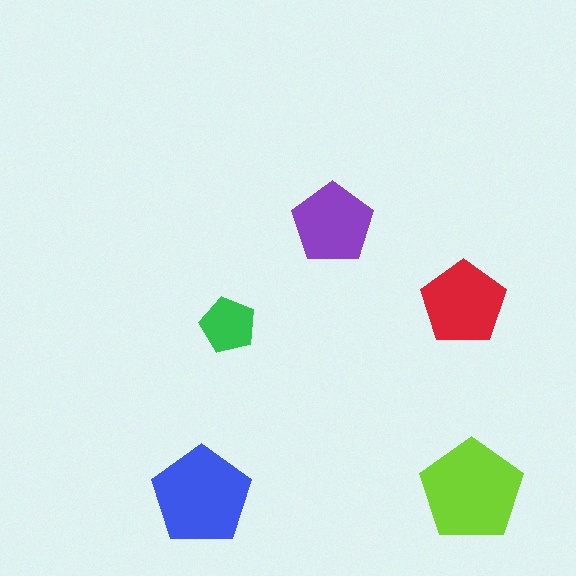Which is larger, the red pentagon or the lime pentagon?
The lime one.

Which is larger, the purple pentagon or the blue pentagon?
The blue one.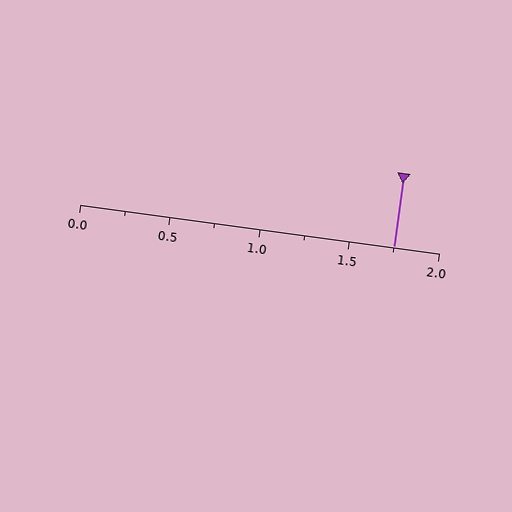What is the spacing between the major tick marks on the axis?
The major ticks are spaced 0.5 apart.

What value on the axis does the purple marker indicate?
The marker indicates approximately 1.75.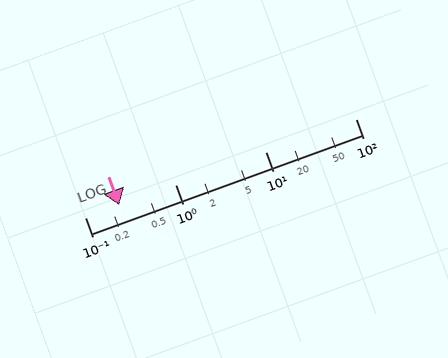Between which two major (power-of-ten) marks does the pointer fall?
The pointer is between 0.1 and 1.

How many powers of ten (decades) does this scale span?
The scale spans 3 decades, from 0.1 to 100.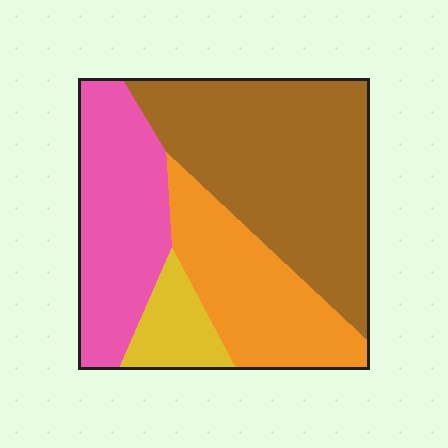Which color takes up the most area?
Brown, at roughly 40%.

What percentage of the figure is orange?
Orange takes up about one quarter (1/4) of the figure.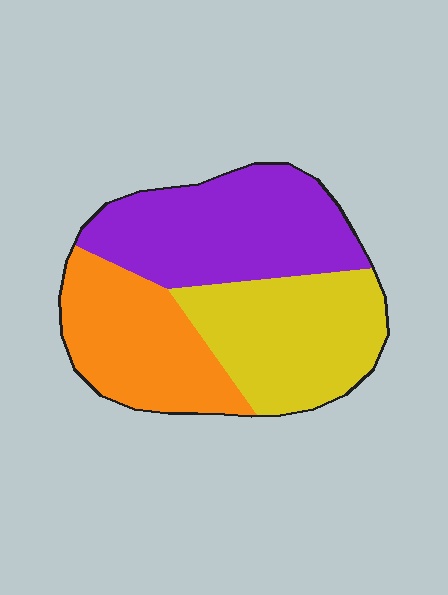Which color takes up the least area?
Orange, at roughly 30%.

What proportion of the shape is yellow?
Yellow takes up about one third (1/3) of the shape.